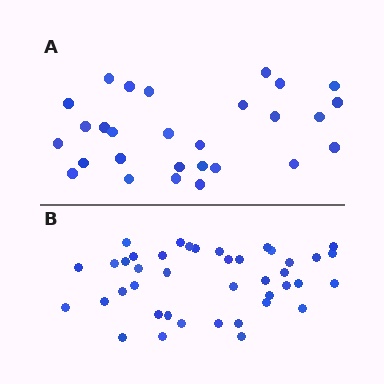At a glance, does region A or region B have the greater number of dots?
Region B (the bottom region) has more dots.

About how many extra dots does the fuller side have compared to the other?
Region B has approximately 15 more dots than region A.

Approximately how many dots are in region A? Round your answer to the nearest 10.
About 30 dots. (The exact count is 28, which rounds to 30.)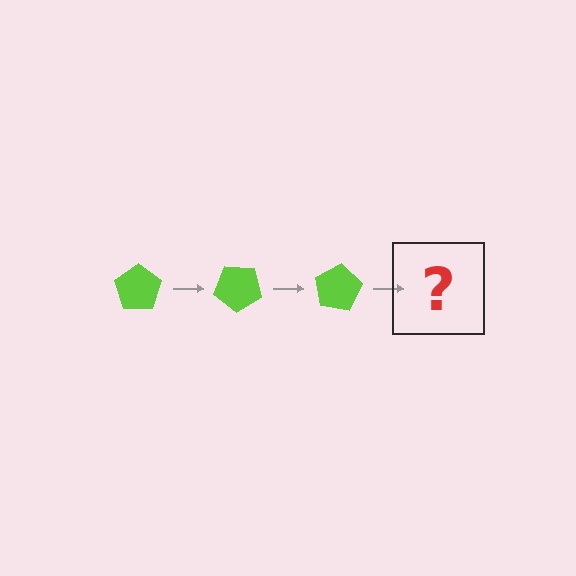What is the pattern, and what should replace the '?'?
The pattern is that the pentagon rotates 40 degrees each step. The '?' should be a lime pentagon rotated 120 degrees.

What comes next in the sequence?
The next element should be a lime pentagon rotated 120 degrees.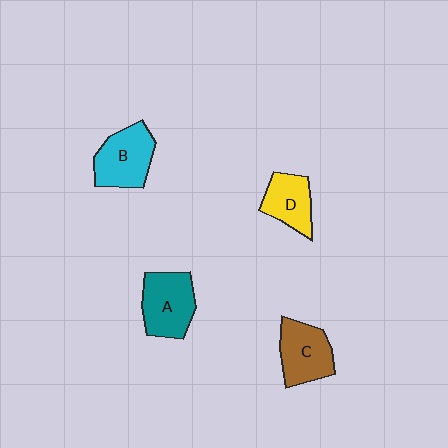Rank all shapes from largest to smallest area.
From largest to smallest: B (cyan), A (teal), C (brown), D (yellow).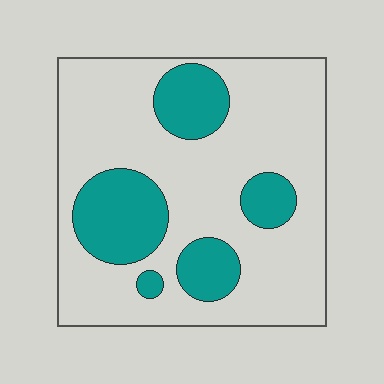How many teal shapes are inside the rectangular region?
5.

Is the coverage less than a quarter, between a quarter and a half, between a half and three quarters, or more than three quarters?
Between a quarter and a half.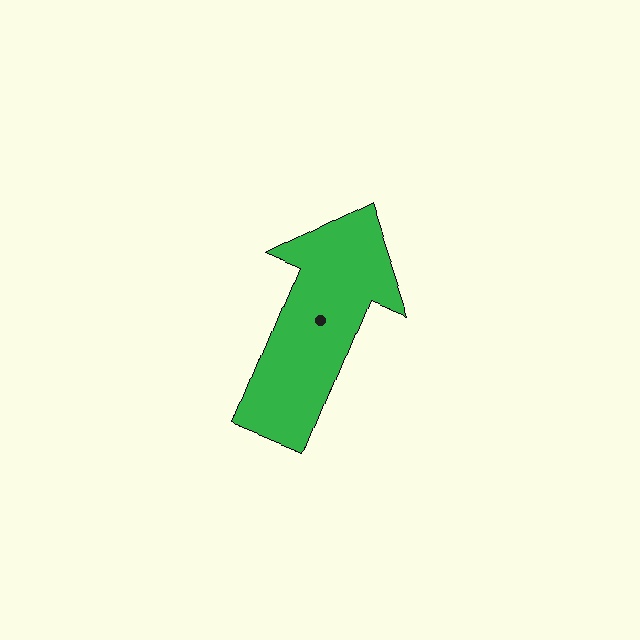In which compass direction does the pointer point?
North.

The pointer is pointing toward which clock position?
Roughly 1 o'clock.